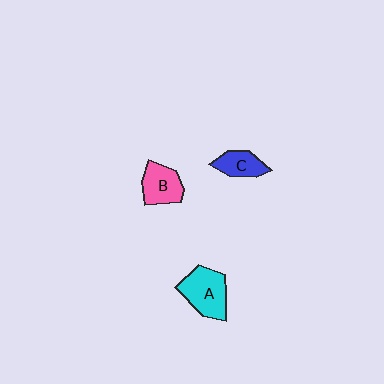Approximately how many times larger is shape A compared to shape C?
Approximately 1.6 times.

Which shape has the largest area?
Shape A (cyan).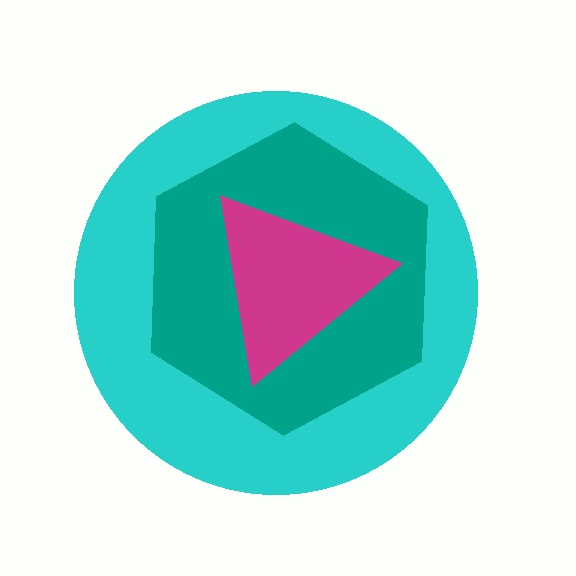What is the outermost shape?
The cyan circle.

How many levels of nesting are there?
3.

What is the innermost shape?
The magenta triangle.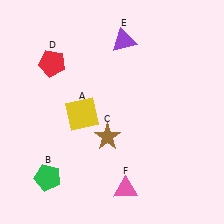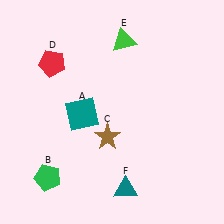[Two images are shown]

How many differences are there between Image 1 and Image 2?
There are 3 differences between the two images.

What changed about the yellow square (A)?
In Image 1, A is yellow. In Image 2, it changed to teal.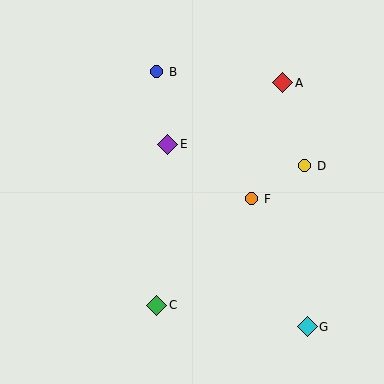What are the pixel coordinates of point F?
Point F is at (252, 199).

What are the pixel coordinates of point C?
Point C is at (157, 305).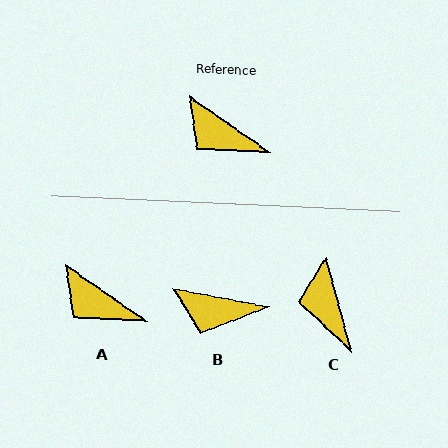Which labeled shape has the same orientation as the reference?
A.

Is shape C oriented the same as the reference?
No, it is off by about 40 degrees.